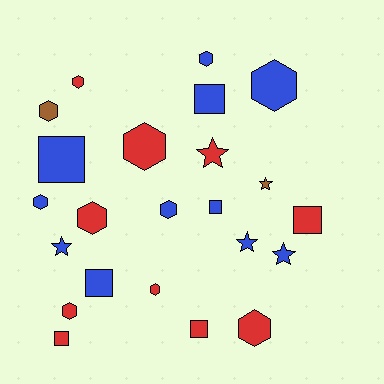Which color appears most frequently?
Blue, with 11 objects.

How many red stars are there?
There is 1 red star.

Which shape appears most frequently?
Hexagon, with 11 objects.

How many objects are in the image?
There are 23 objects.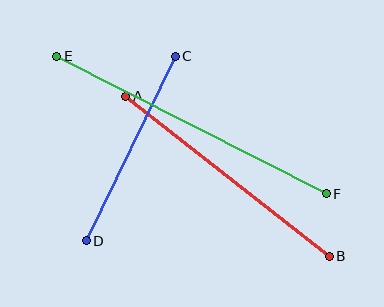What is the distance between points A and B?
The distance is approximately 259 pixels.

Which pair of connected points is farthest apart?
Points E and F are farthest apart.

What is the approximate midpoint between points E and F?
The midpoint is at approximately (192, 125) pixels.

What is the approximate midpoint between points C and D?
The midpoint is at approximately (131, 148) pixels.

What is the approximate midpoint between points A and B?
The midpoint is at approximately (227, 176) pixels.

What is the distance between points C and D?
The distance is approximately 205 pixels.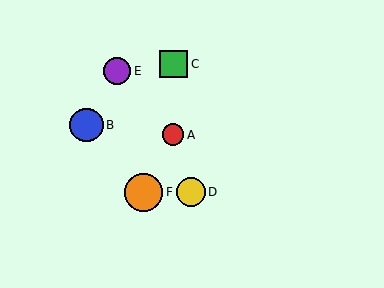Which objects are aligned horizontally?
Objects D, F are aligned horizontally.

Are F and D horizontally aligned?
Yes, both are at y≈192.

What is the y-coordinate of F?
Object F is at y≈192.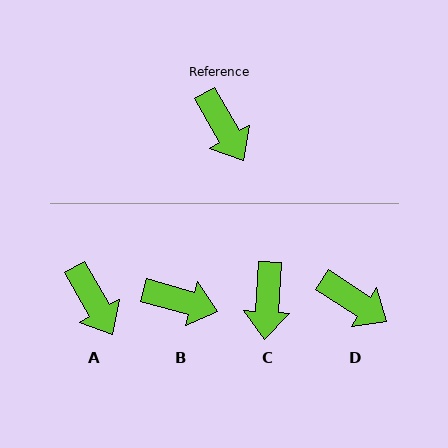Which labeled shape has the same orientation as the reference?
A.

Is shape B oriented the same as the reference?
No, it is off by about 44 degrees.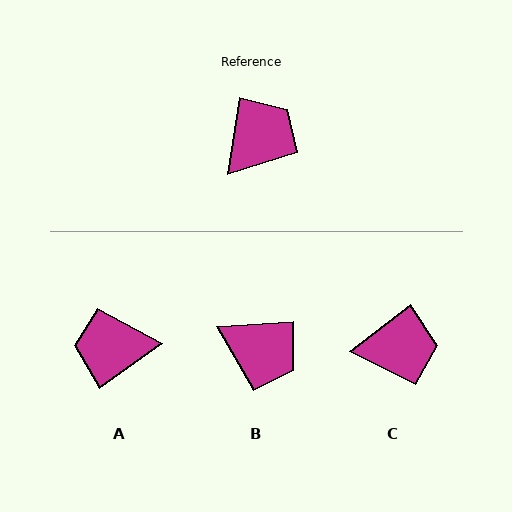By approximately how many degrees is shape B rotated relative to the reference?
Approximately 77 degrees clockwise.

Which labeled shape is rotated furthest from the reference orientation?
A, about 135 degrees away.